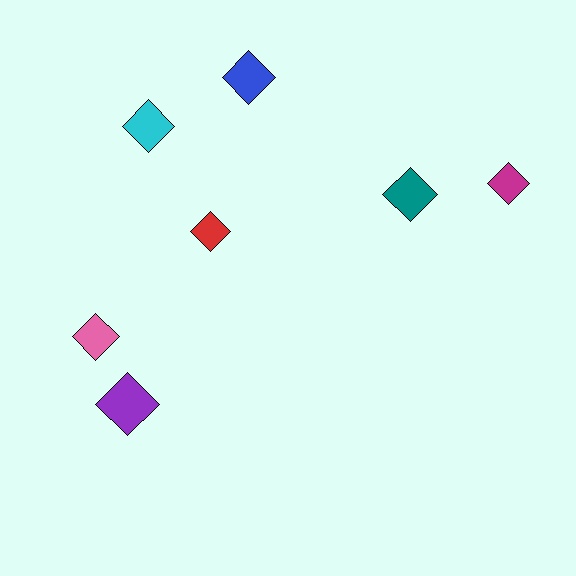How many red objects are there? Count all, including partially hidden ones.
There is 1 red object.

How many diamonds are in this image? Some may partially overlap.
There are 7 diamonds.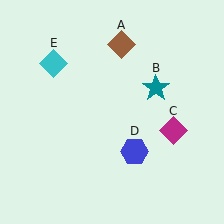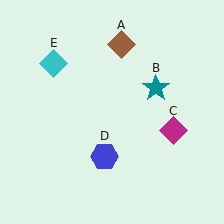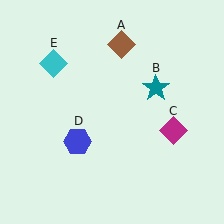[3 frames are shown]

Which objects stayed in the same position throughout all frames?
Brown diamond (object A) and teal star (object B) and magenta diamond (object C) and cyan diamond (object E) remained stationary.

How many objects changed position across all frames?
1 object changed position: blue hexagon (object D).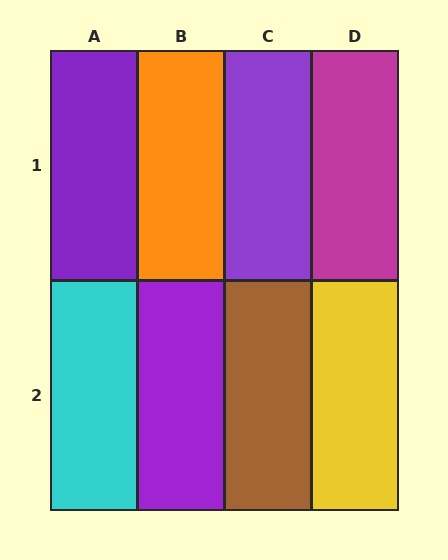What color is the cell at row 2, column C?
Brown.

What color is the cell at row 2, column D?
Yellow.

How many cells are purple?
3 cells are purple.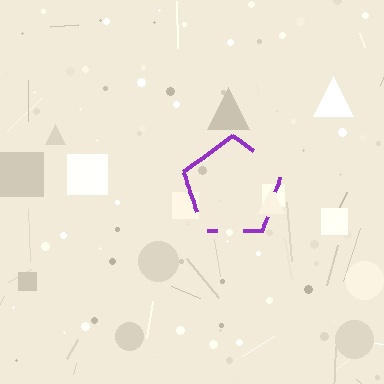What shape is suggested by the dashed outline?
The dashed outline suggests a pentagon.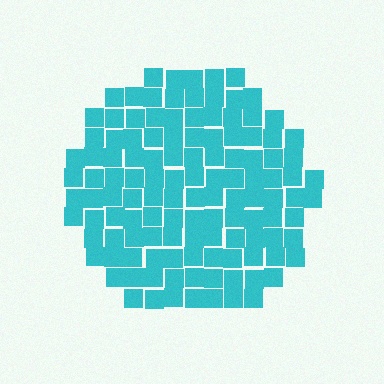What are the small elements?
The small elements are squares.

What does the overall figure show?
The overall figure shows a circle.